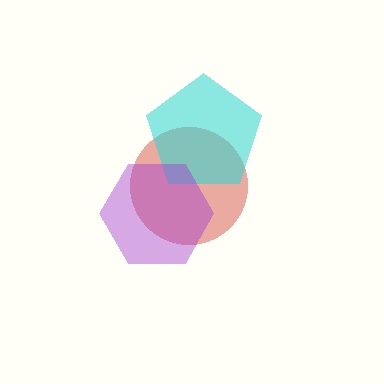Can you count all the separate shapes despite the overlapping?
Yes, there are 3 separate shapes.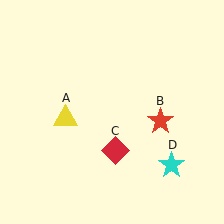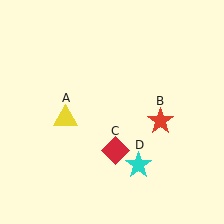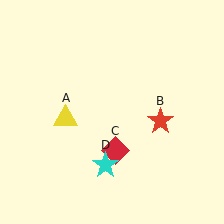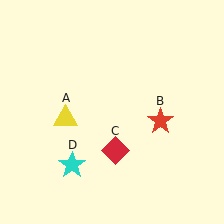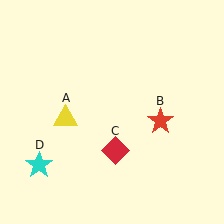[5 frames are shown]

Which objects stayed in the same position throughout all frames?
Yellow triangle (object A) and red star (object B) and red diamond (object C) remained stationary.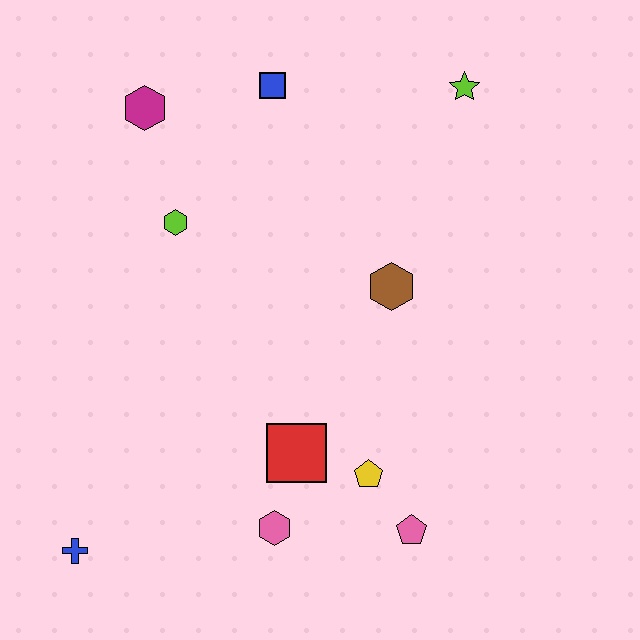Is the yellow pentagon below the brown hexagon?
Yes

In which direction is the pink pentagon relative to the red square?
The pink pentagon is to the right of the red square.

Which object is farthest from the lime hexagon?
The pink pentagon is farthest from the lime hexagon.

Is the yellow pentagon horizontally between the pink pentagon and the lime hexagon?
Yes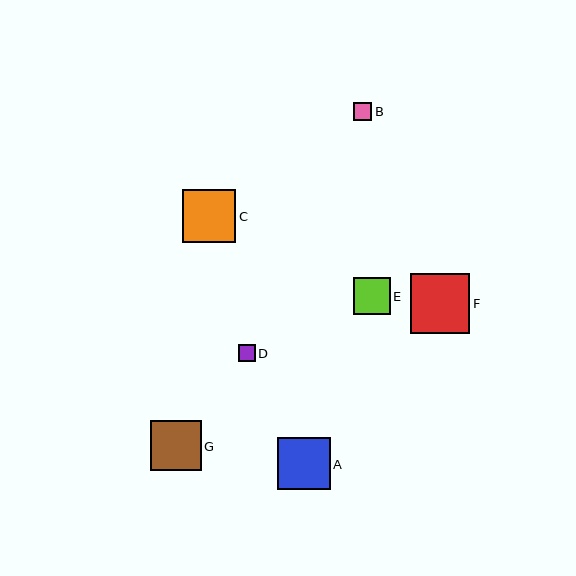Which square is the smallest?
Square D is the smallest with a size of approximately 17 pixels.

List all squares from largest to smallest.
From largest to smallest: F, C, A, G, E, B, D.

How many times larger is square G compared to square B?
Square G is approximately 2.7 times the size of square B.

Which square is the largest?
Square F is the largest with a size of approximately 59 pixels.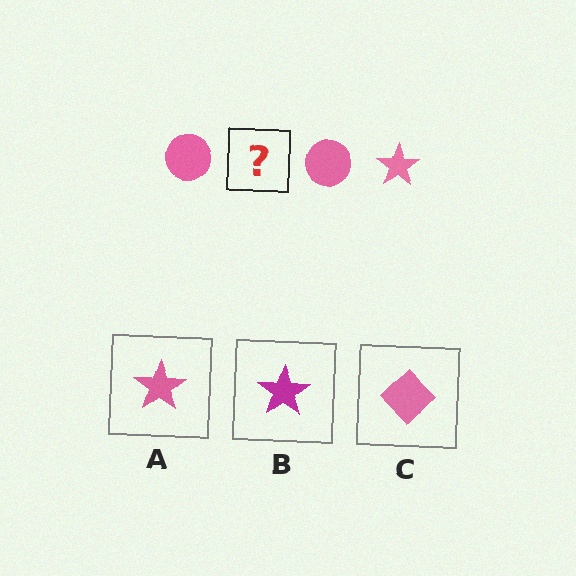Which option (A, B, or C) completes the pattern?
A.